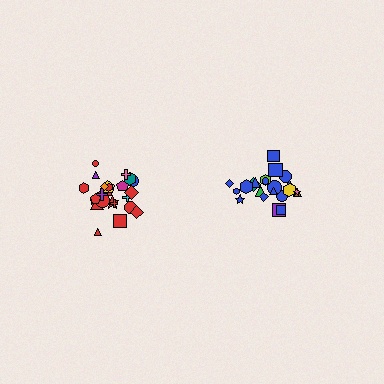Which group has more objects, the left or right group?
The left group.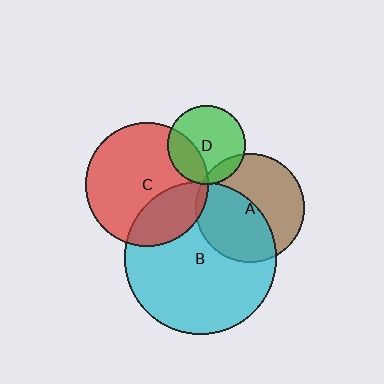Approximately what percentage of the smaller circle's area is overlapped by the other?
Approximately 30%.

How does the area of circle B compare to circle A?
Approximately 1.9 times.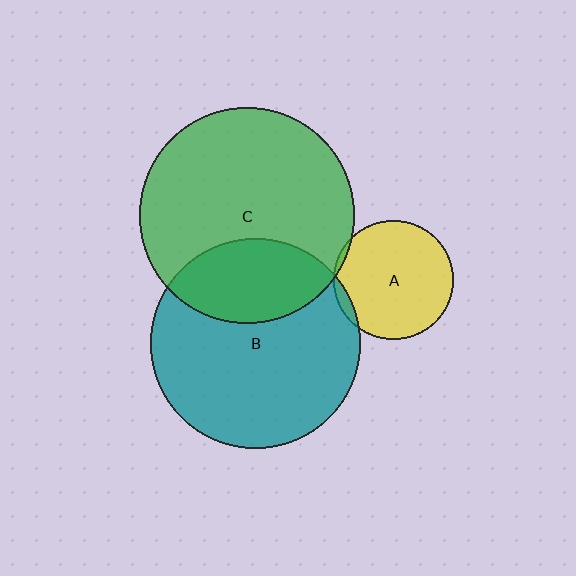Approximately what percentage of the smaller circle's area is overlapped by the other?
Approximately 30%.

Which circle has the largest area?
Circle C (green).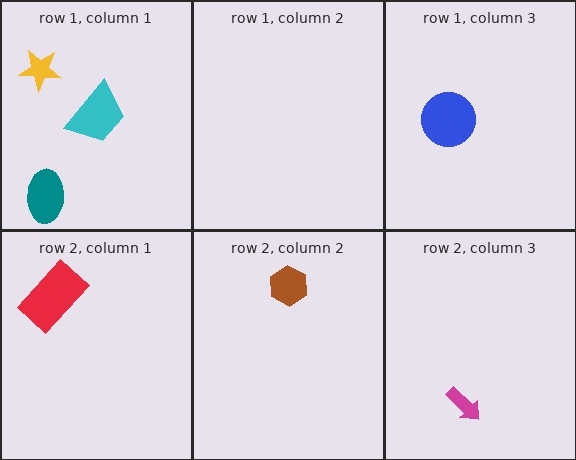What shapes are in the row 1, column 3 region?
The blue circle.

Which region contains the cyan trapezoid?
The row 1, column 1 region.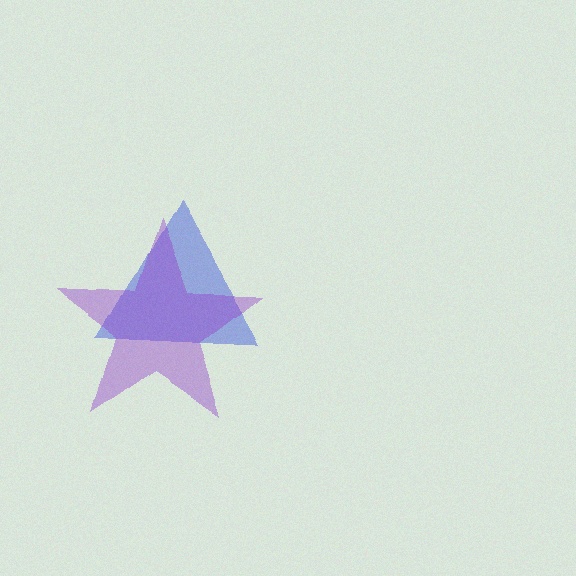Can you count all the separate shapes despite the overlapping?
Yes, there are 2 separate shapes.